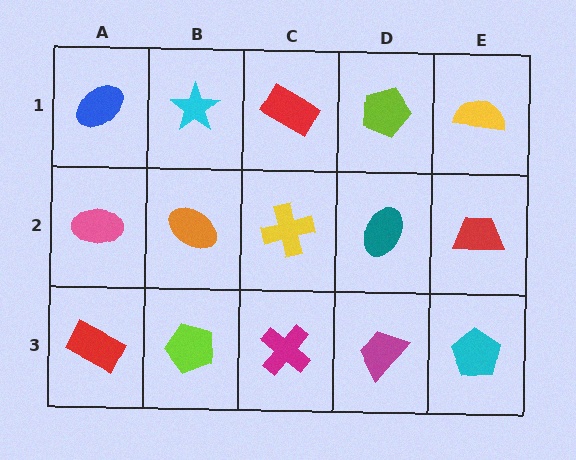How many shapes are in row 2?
5 shapes.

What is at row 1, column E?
A yellow semicircle.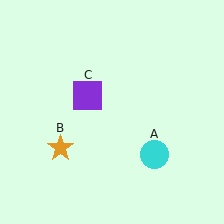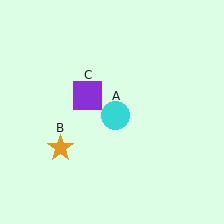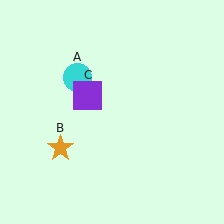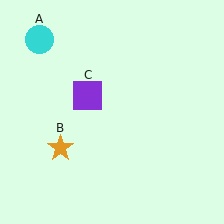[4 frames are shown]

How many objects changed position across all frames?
1 object changed position: cyan circle (object A).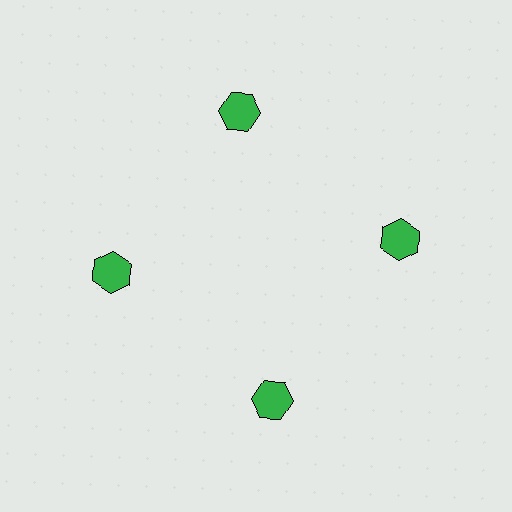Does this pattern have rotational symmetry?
Yes, this pattern has 4-fold rotational symmetry. It looks the same after rotating 90 degrees around the center.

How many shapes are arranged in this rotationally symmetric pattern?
There are 4 shapes, arranged in 4 groups of 1.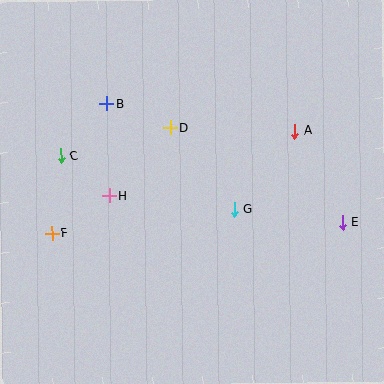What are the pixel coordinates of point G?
Point G is at (235, 209).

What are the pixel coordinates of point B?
Point B is at (107, 104).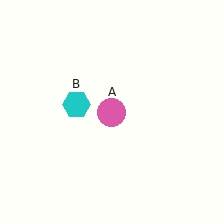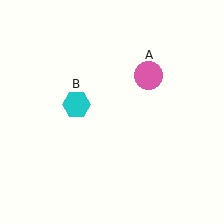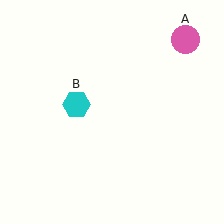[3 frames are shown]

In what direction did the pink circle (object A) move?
The pink circle (object A) moved up and to the right.